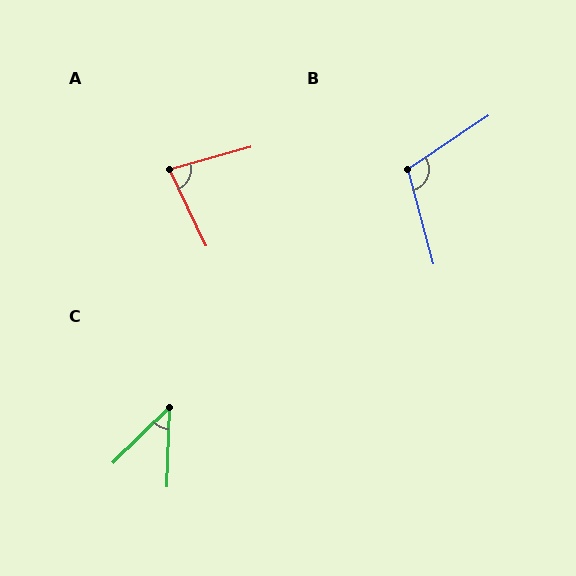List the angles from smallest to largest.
C (44°), A (79°), B (109°).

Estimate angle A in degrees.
Approximately 79 degrees.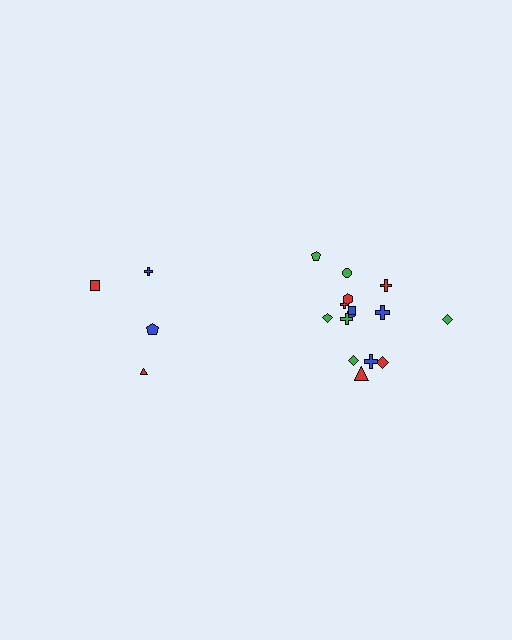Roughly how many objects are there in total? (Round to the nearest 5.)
Roughly 20 objects in total.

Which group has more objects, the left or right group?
The right group.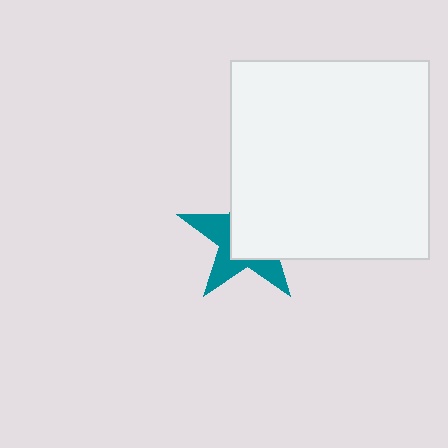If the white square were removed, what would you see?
You would see the complete teal star.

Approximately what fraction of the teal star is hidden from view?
Roughly 58% of the teal star is hidden behind the white square.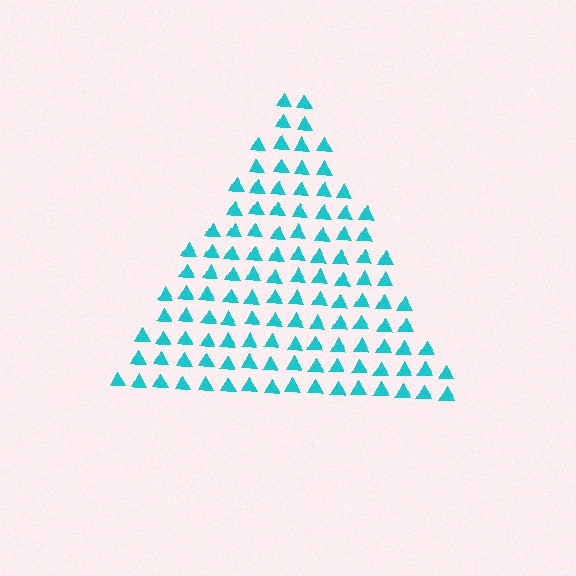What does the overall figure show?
The overall figure shows a triangle.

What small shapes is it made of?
It is made of small triangles.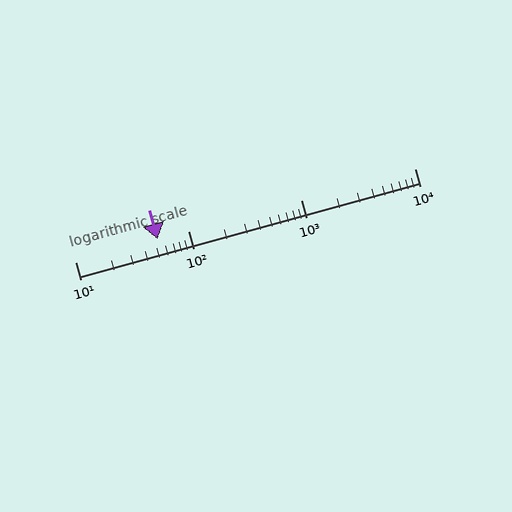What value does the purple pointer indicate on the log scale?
The pointer indicates approximately 54.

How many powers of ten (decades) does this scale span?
The scale spans 3 decades, from 10 to 10000.